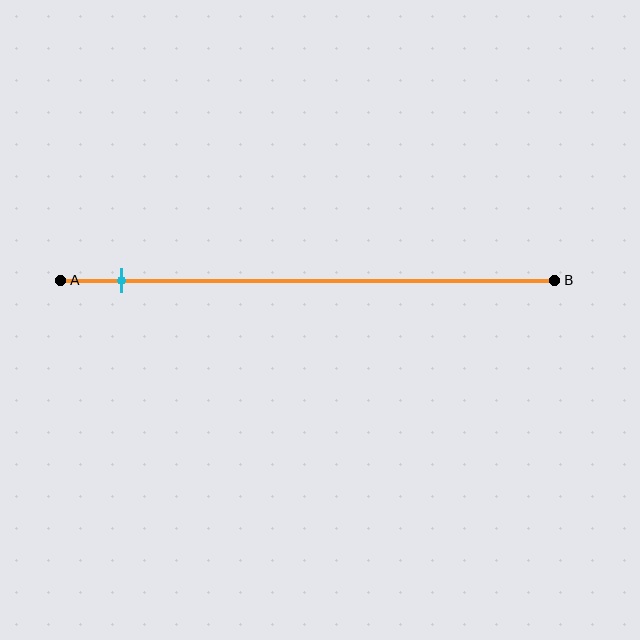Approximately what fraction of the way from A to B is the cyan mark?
The cyan mark is approximately 10% of the way from A to B.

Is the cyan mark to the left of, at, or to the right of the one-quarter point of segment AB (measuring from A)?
The cyan mark is to the left of the one-quarter point of segment AB.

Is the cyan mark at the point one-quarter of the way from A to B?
No, the mark is at about 10% from A, not at the 25% one-quarter point.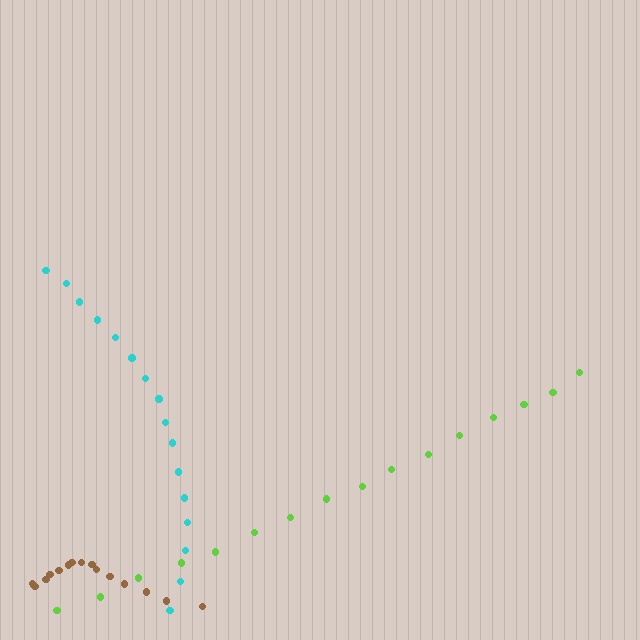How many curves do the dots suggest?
There are 3 distinct paths.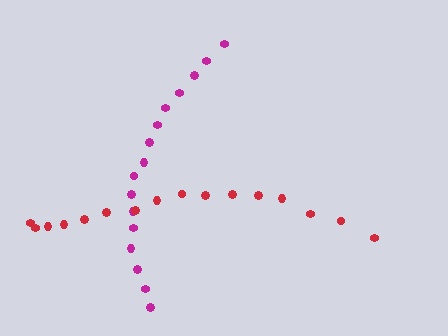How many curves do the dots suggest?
There are 2 distinct paths.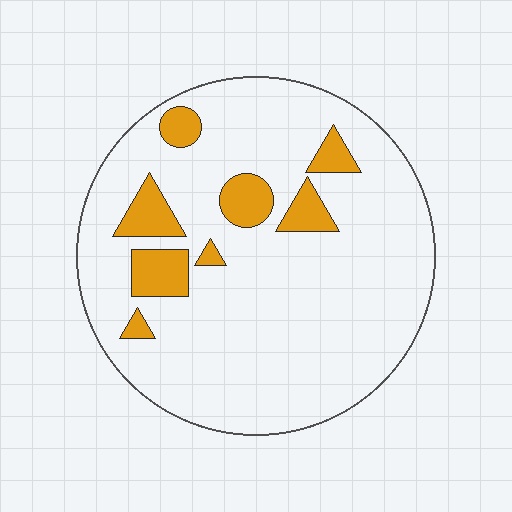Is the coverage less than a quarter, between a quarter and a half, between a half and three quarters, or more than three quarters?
Less than a quarter.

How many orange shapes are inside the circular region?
8.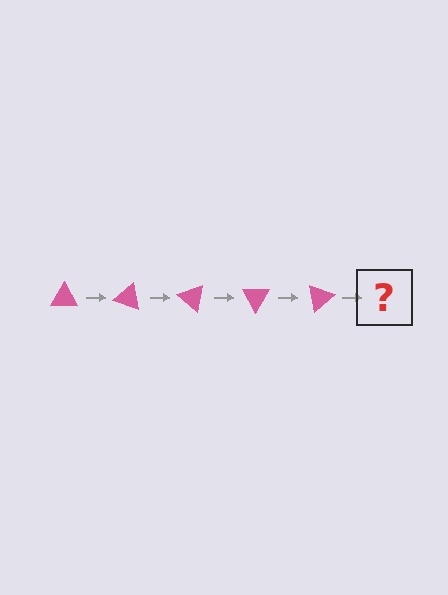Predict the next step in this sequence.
The next step is a pink triangle rotated 100 degrees.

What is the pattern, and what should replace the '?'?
The pattern is that the triangle rotates 20 degrees each step. The '?' should be a pink triangle rotated 100 degrees.